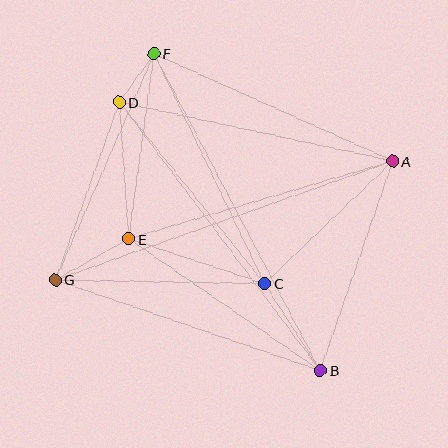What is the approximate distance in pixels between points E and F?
The distance between E and F is approximately 187 pixels.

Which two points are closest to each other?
Points D and F are closest to each other.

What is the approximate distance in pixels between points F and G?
The distance between F and G is approximately 247 pixels.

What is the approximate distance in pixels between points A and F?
The distance between A and F is approximately 262 pixels.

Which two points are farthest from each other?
Points B and F are farthest from each other.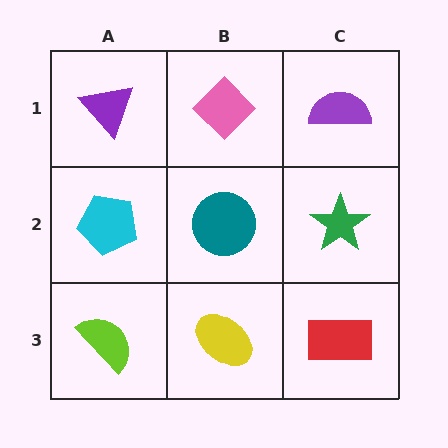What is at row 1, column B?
A pink diamond.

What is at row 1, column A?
A purple triangle.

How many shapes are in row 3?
3 shapes.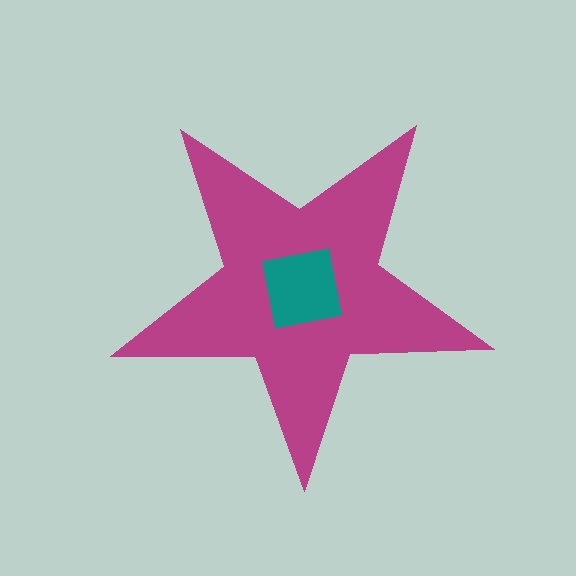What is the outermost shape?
The magenta star.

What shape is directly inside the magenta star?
The teal square.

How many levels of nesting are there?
2.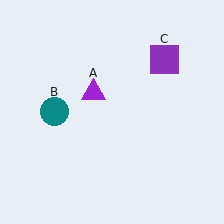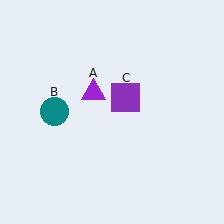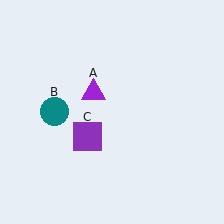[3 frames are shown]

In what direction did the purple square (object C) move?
The purple square (object C) moved down and to the left.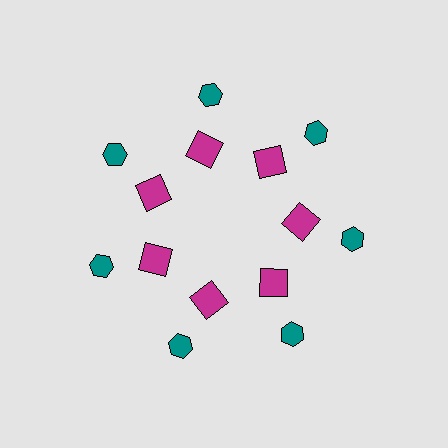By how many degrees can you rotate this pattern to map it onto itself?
The pattern maps onto itself every 51 degrees of rotation.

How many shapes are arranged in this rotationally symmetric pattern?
There are 14 shapes, arranged in 7 groups of 2.